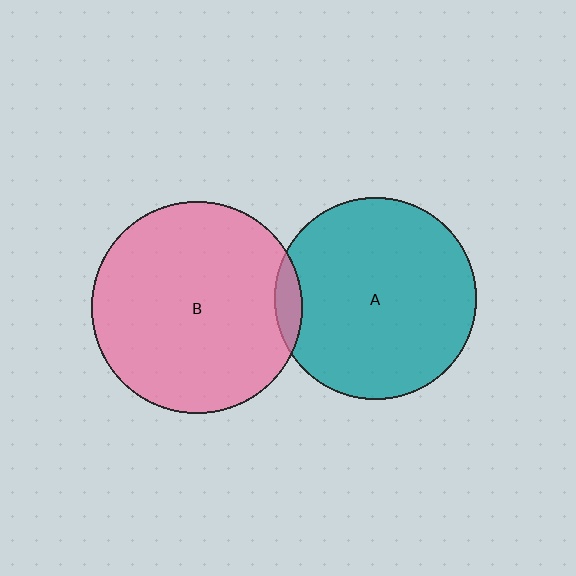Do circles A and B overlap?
Yes.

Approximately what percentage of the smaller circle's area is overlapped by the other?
Approximately 5%.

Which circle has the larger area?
Circle B (pink).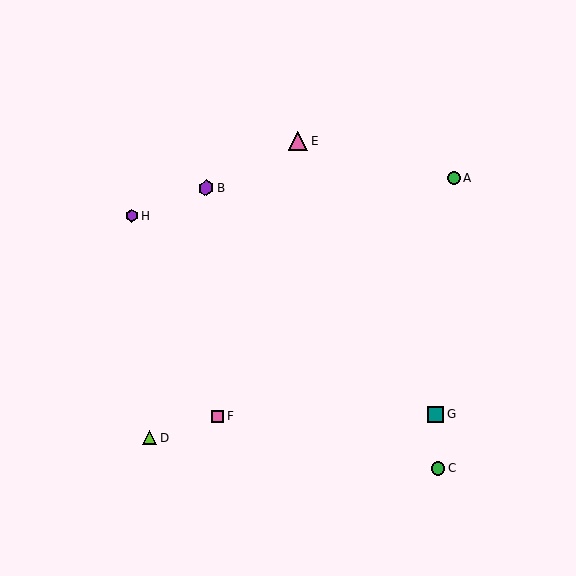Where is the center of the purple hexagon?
The center of the purple hexagon is at (131, 216).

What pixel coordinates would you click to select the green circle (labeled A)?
Click at (454, 178) to select the green circle A.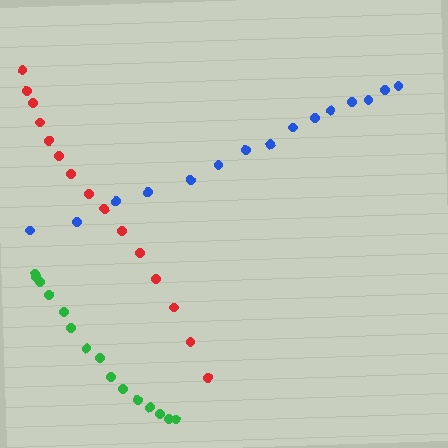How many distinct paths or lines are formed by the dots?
There are 3 distinct paths.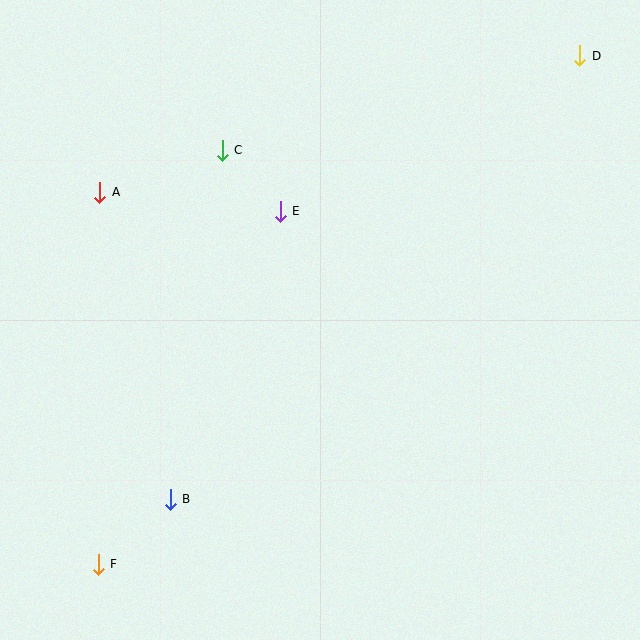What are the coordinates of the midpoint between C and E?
The midpoint between C and E is at (251, 181).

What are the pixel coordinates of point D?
Point D is at (580, 56).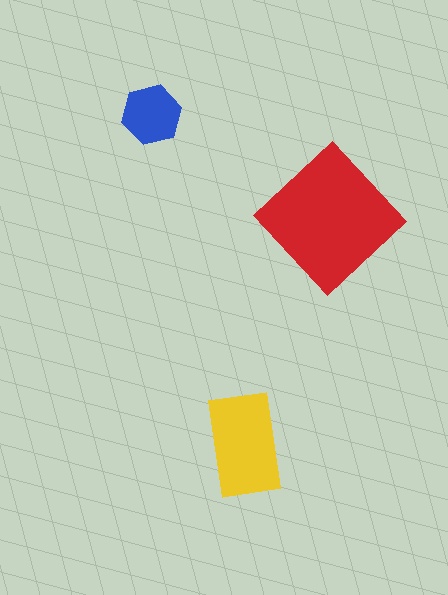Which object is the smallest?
The blue hexagon.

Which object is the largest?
The red diamond.